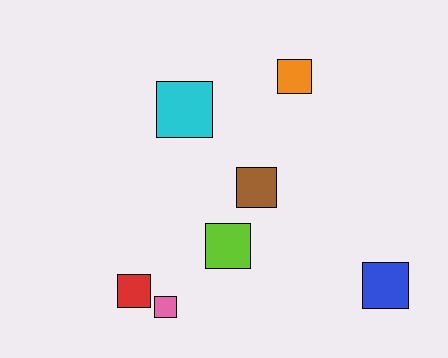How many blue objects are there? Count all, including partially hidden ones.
There is 1 blue object.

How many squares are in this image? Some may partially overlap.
There are 7 squares.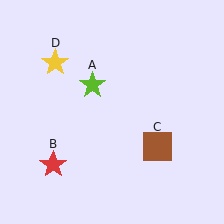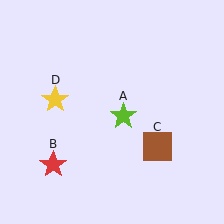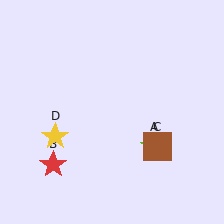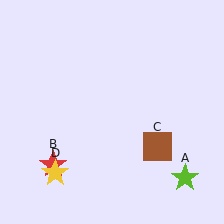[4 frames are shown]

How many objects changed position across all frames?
2 objects changed position: lime star (object A), yellow star (object D).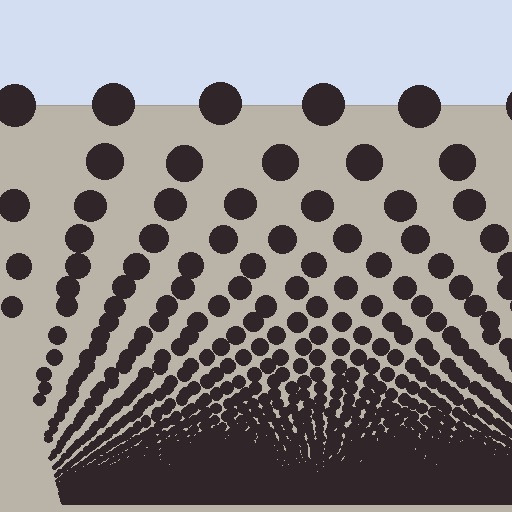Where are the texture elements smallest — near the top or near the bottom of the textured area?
Near the bottom.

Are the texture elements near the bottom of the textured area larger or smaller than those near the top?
Smaller. The gradient is inverted — elements near the bottom are smaller and denser.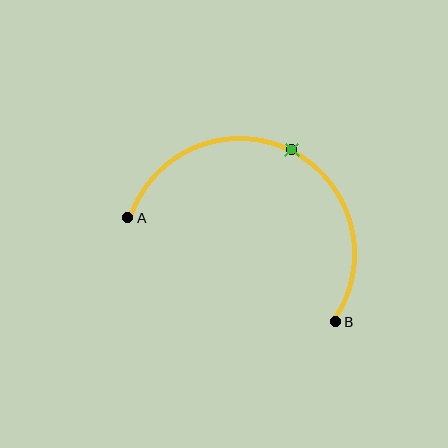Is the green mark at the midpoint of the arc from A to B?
Yes. The green mark lies on the arc at equal arc-length from both A and B — it is the arc midpoint.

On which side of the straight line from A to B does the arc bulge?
The arc bulges above the straight line connecting A and B.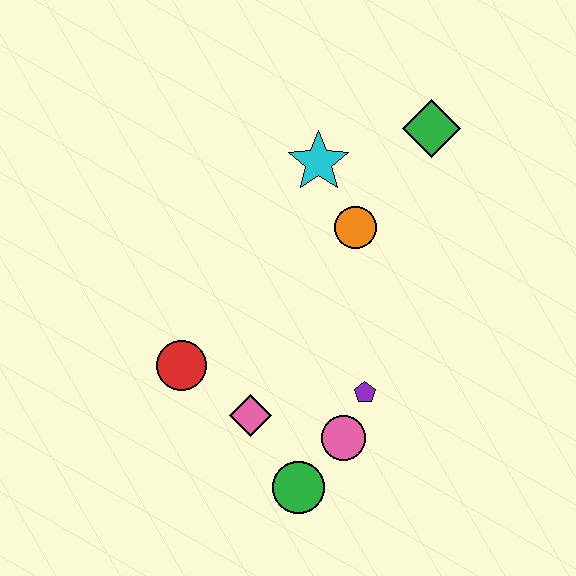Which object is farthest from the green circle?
The green diamond is farthest from the green circle.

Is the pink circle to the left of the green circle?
No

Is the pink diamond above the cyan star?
No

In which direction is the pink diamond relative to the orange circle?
The pink diamond is below the orange circle.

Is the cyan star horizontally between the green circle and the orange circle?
Yes